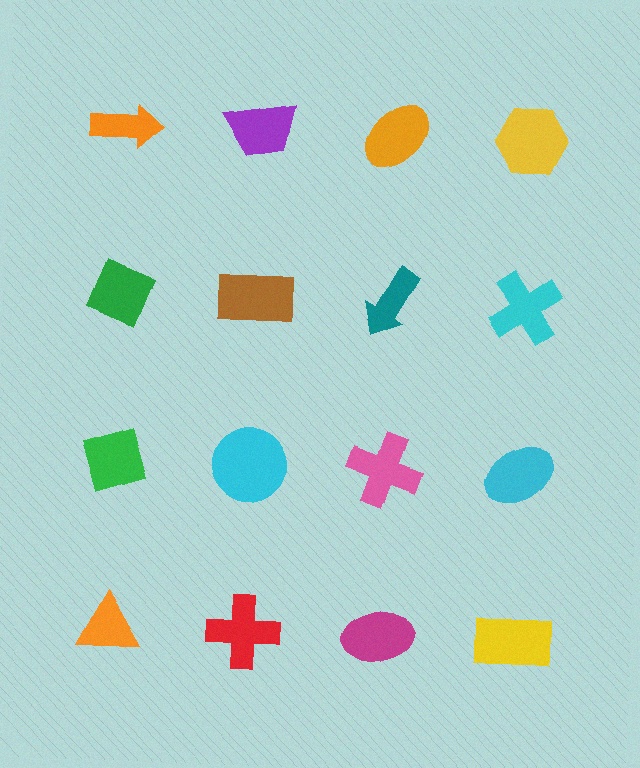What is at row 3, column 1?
A green diamond.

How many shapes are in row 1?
4 shapes.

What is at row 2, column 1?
A green diamond.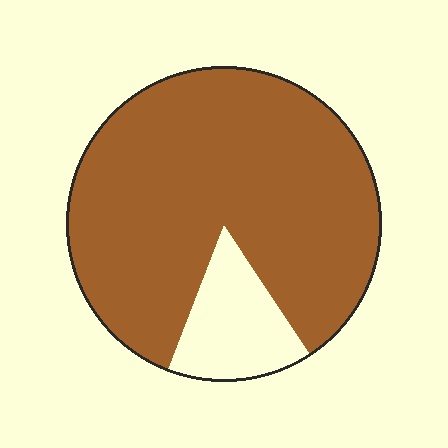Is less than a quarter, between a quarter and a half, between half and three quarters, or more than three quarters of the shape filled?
More than three quarters.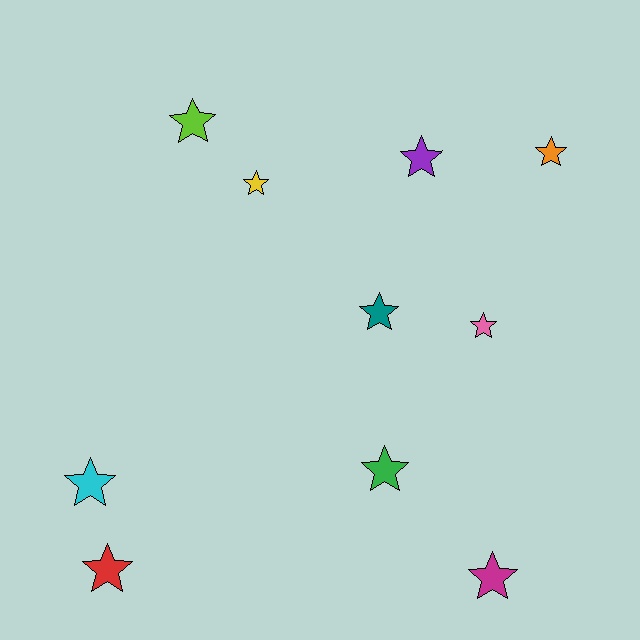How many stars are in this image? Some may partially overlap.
There are 10 stars.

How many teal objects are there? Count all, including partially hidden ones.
There is 1 teal object.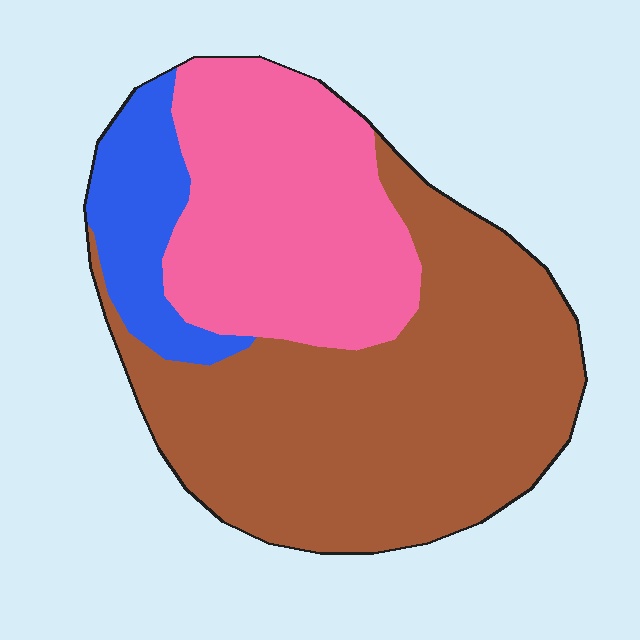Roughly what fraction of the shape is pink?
Pink covers around 35% of the shape.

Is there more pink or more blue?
Pink.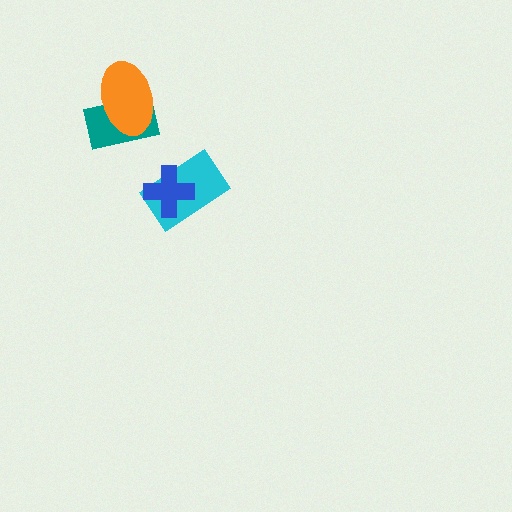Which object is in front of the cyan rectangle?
The blue cross is in front of the cyan rectangle.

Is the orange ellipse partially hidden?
No, no other shape covers it.